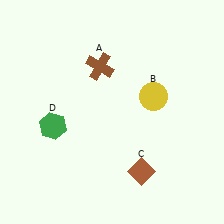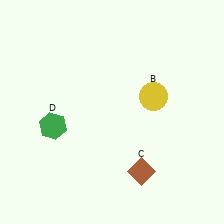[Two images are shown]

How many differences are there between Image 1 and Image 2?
There is 1 difference between the two images.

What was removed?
The brown cross (A) was removed in Image 2.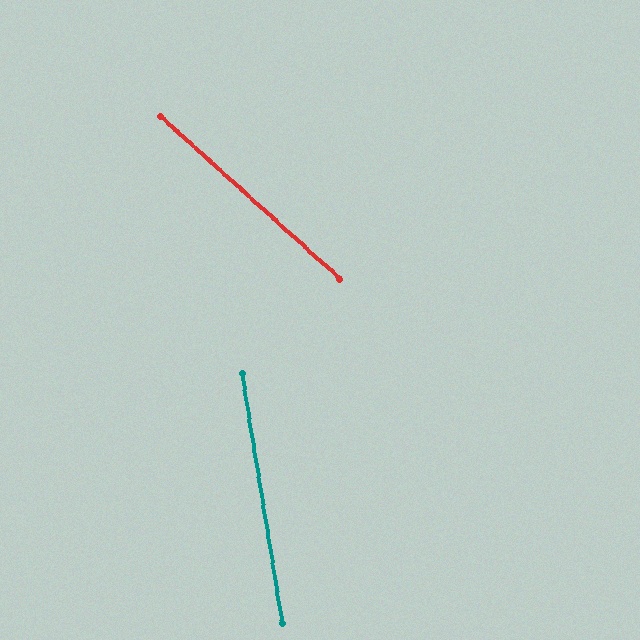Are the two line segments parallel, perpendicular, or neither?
Neither parallel nor perpendicular — they differ by about 39°.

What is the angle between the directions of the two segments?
Approximately 39 degrees.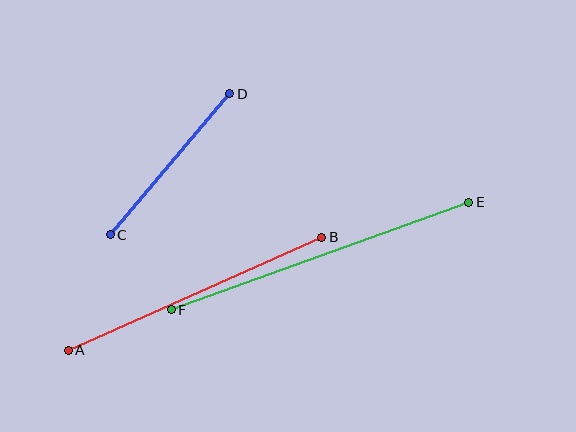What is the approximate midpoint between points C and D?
The midpoint is at approximately (170, 164) pixels.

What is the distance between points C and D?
The distance is approximately 185 pixels.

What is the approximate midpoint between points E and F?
The midpoint is at approximately (320, 256) pixels.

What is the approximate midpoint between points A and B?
The midpoint is at approximately (195, 294) pixels.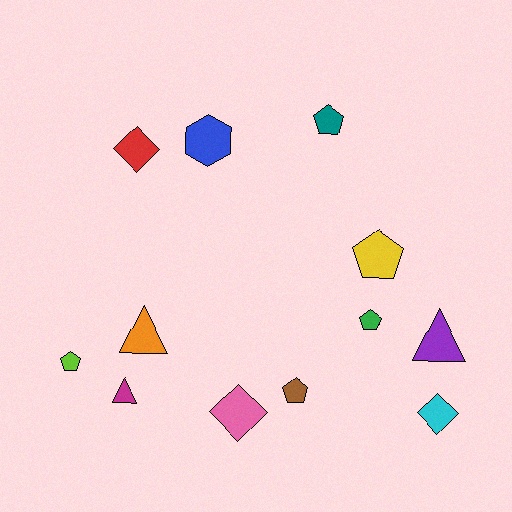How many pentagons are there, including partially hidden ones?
There are 5 pentagons.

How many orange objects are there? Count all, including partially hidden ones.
There is 1 orange object.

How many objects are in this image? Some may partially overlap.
There are 12 objects.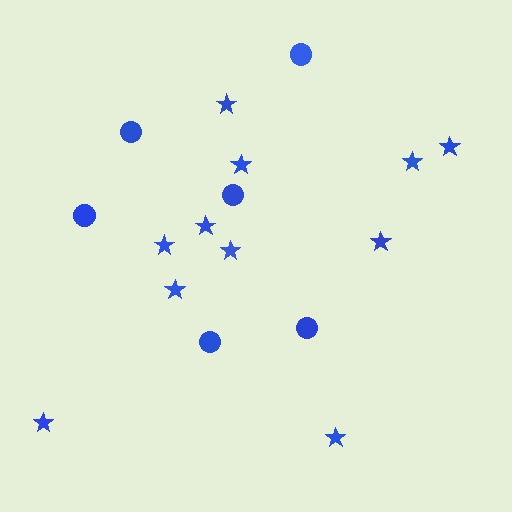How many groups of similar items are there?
There are 2 groups: one group of circles (6) and one group of stars (11).